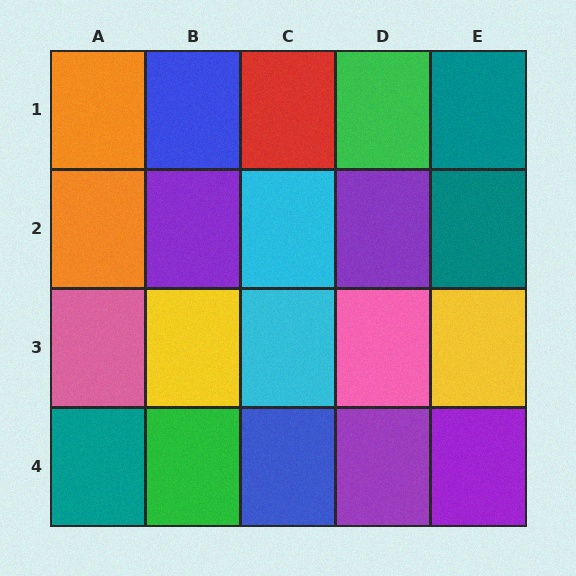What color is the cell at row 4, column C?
Blue.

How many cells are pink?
2 cells are pink.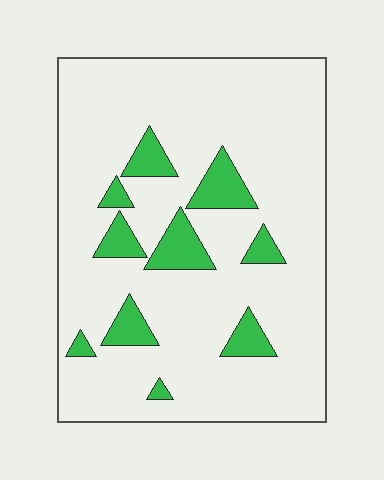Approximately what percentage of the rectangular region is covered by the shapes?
Approximately 15%.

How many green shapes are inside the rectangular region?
10.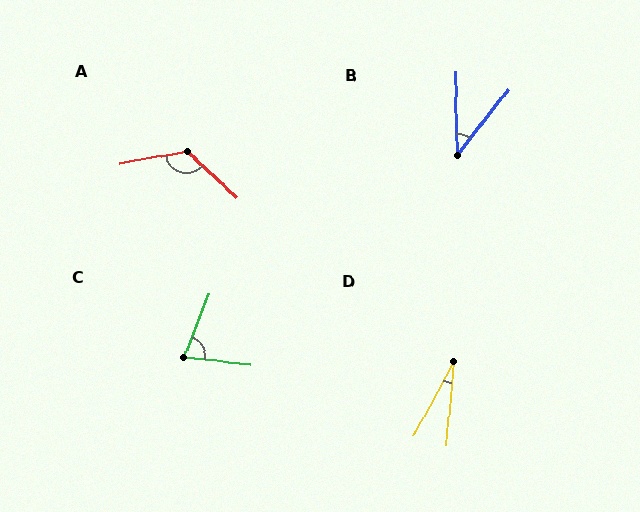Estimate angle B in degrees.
Approximately 39 degrees.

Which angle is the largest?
A, at approximately 127 degrees.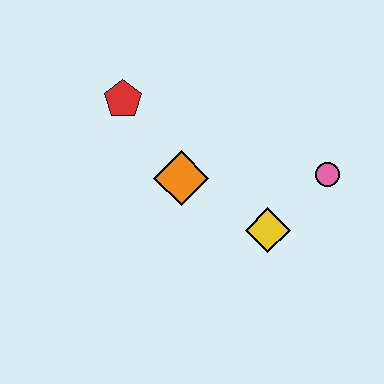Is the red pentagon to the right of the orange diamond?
No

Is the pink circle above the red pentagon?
No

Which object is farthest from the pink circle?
The red pentagon is farthest from the pink circle.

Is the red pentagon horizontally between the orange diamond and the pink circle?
No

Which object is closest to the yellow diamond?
The pink circle is closest to the yellow diamond.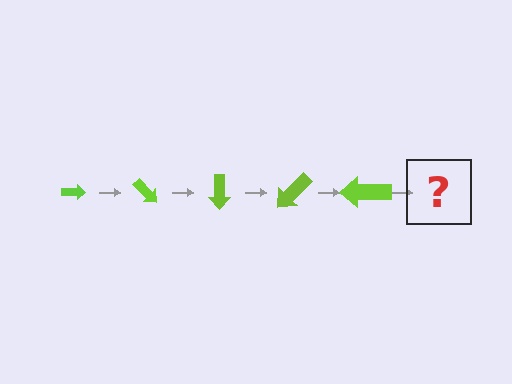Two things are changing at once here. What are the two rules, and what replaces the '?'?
The two rules are that the arrow grows larger each step and it rotates 45 degrees each step. The '?' should be an arrow, larger than the previous one and rotated 225 degrees from the start.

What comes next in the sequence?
The next element should be an arrow, larger than the previous one and rotated 225 degrees from the start.